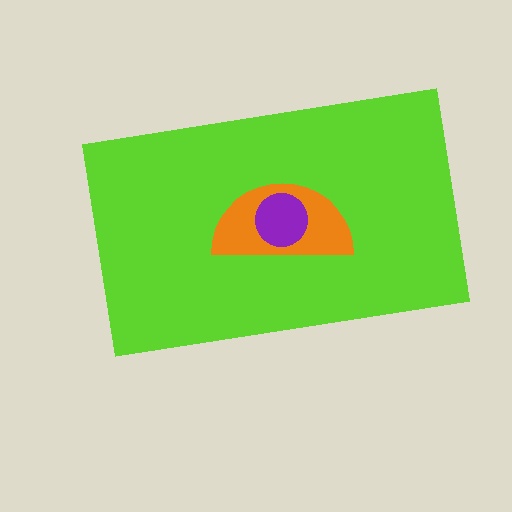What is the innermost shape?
The purple circle.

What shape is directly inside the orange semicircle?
The purple circle.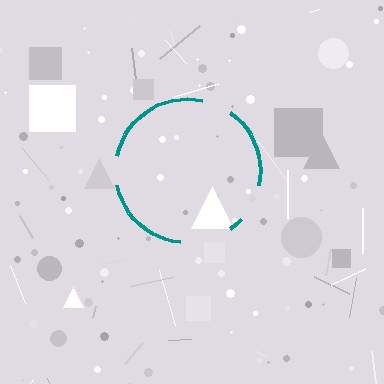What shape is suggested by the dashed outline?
The dashed outline suggests a circle.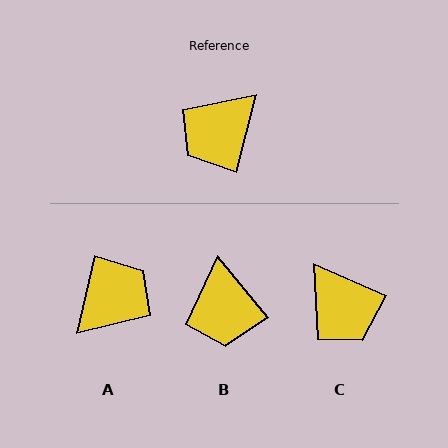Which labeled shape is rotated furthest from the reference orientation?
A, about 178 degrees away.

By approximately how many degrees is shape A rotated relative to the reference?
Approximately 178 degrees clockwise.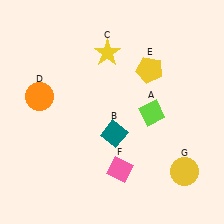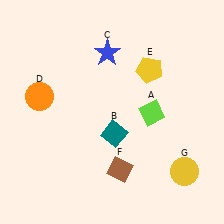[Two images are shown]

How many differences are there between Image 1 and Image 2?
There are 2 differences between the two images.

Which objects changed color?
C changed from yellow to blue. F changed from pink to brown.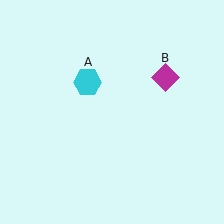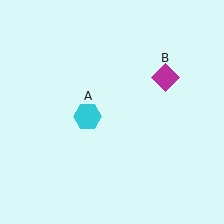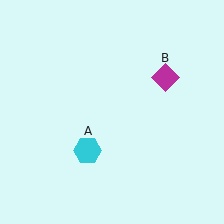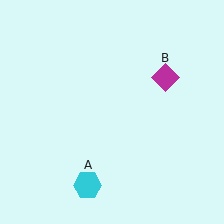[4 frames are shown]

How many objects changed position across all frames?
1 object changed position: cyan hexagon (object A).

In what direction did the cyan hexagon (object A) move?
The cyan hexagon (object A) moved down.